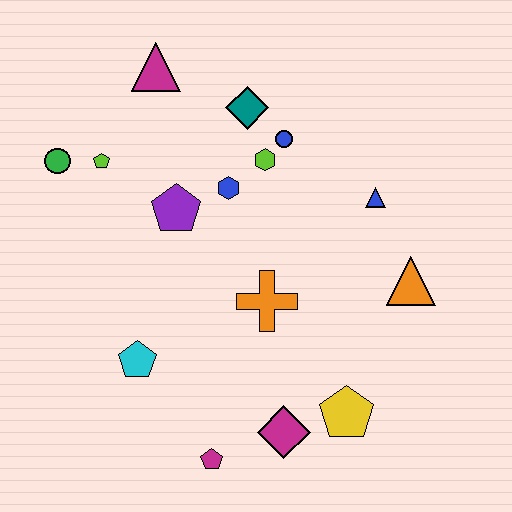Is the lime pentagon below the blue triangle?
No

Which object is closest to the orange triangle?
The blue triangle is closest to the orange triangle.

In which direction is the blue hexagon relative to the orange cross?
The blue hexagon is above the orange cross.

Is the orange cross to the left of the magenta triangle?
No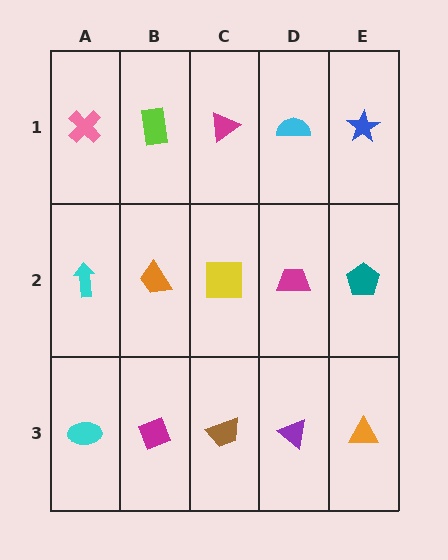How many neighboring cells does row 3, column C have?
3.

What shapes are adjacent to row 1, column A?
A cyan arrow (row 2, column A), a lime rectangle (row 1, column B).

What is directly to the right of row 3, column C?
A purple triangle.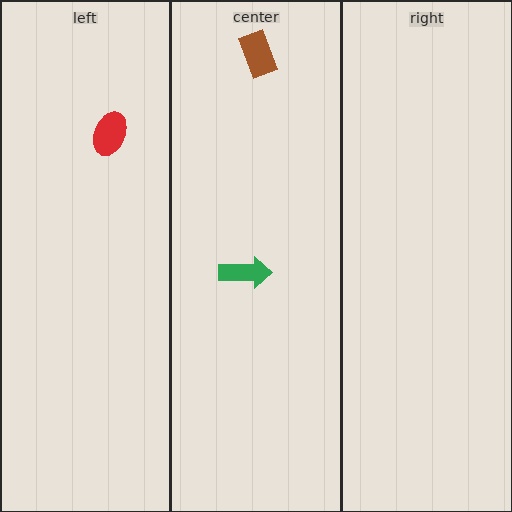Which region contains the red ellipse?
The left region.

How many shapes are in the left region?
1.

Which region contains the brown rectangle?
The center region.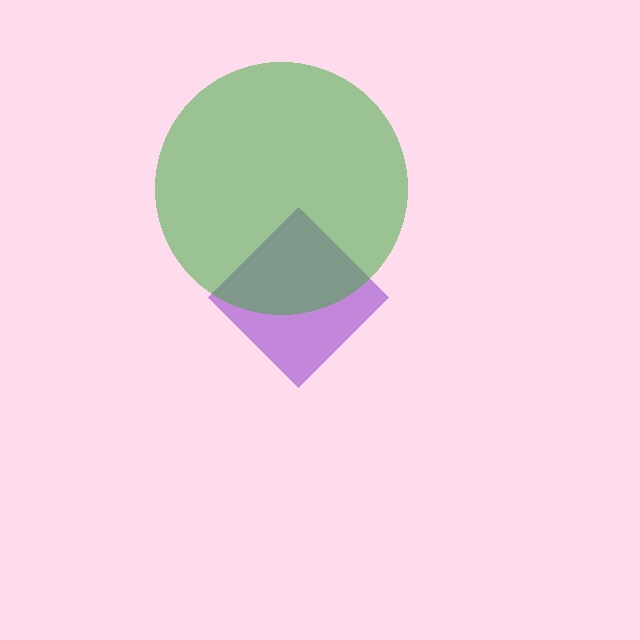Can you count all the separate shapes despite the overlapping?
Yes, there are 2 separate shapes.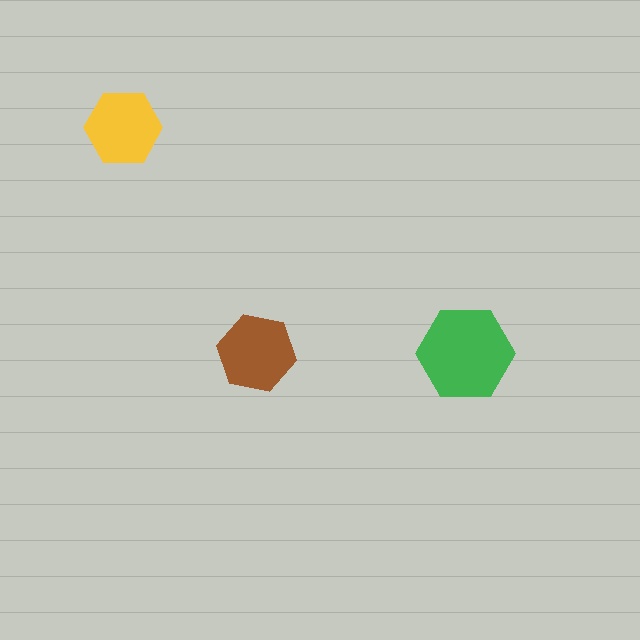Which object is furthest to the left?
The yellow hexagon is leftmost.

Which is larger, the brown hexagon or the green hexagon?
The green one.